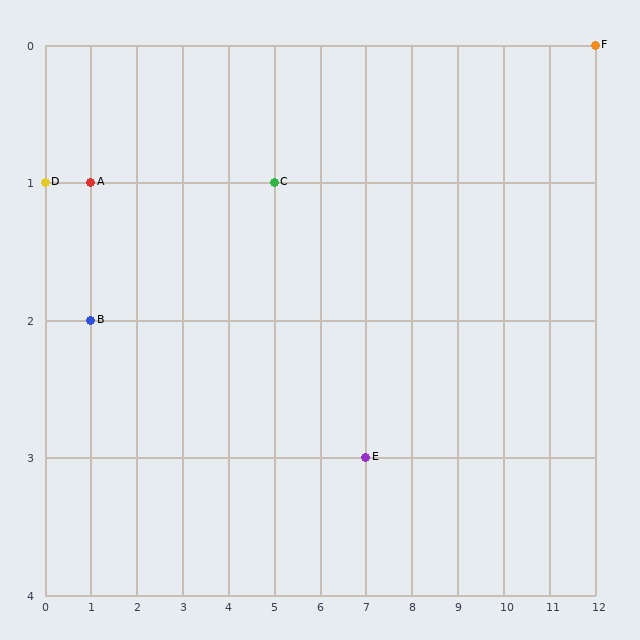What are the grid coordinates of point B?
Point B is at grid coordinates (1, 2).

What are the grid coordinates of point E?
Point E is at grid coordinates (7, 3).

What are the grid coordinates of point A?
Point A is at grid coordinates (1, 1).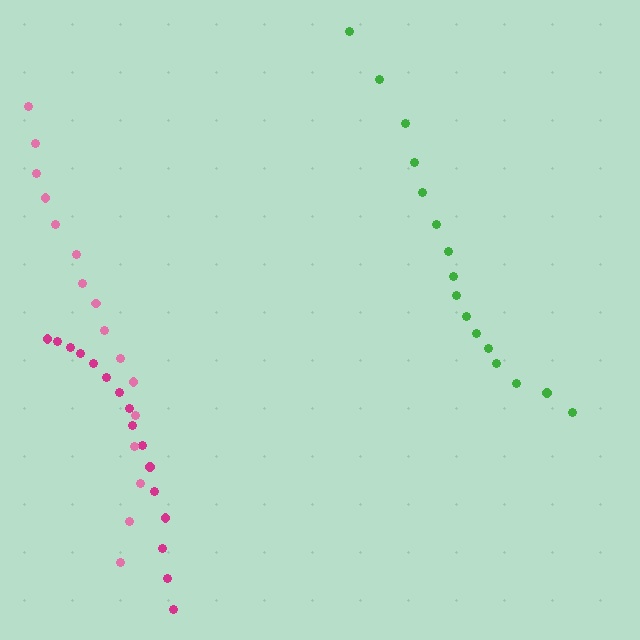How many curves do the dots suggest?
There are 3 distinct paths.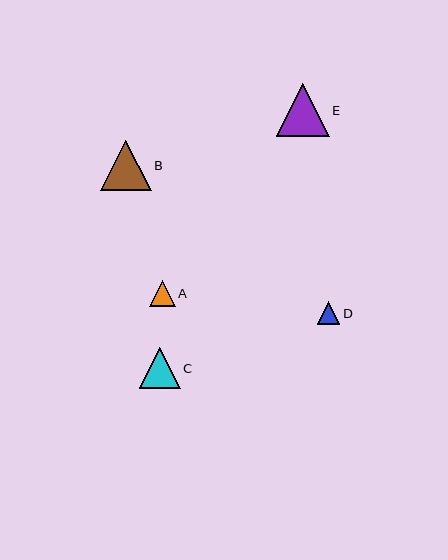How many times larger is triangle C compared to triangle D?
Triangle C is approximately 1.8 times the size of triangle D.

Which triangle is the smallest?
Triangle D is the smallest with a size of approximately 22 pixels.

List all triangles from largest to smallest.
From largest to smallest: E, B, C, A, D.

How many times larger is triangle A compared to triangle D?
Triangle A is approximately 1.1 times the size of triangle D.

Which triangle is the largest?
Triangle E is the largest with a size of approximately 53 pixels.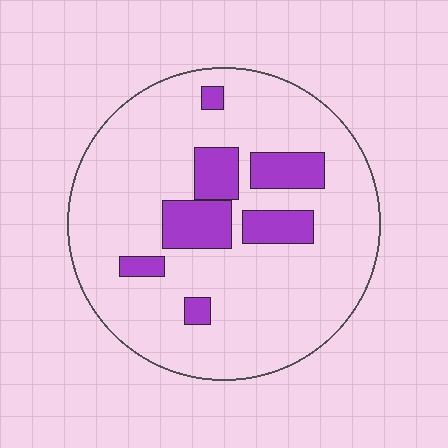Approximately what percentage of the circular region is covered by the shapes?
Approximately 15%.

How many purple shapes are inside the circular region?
7.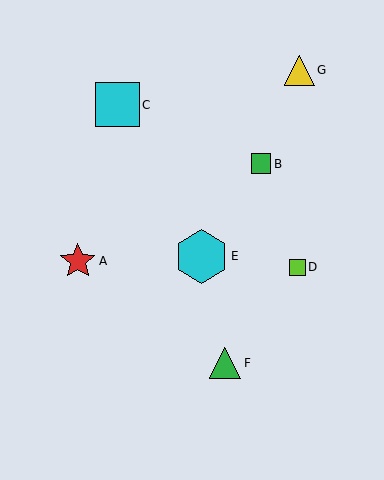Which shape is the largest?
The cyan hexagon (labeled E) is the largest.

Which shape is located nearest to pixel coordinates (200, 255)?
The cyan hexagon (labeled E) at (202, 256) is nearest to that location.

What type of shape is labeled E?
Shape E is a cyan hexagon.